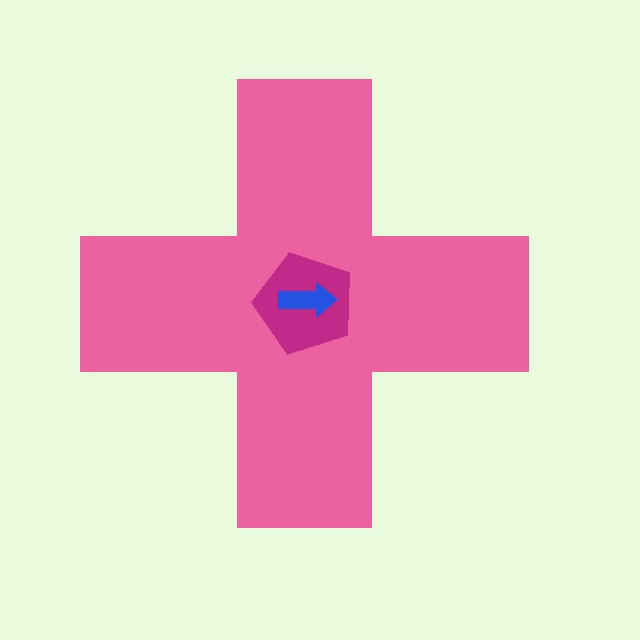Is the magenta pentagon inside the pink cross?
Yes.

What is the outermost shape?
The pink cross.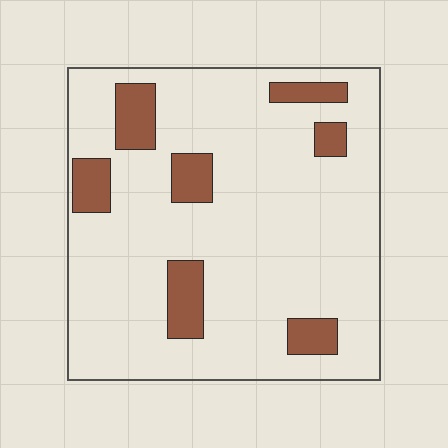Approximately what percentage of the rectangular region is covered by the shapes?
Approximately 15%.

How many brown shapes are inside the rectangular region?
7.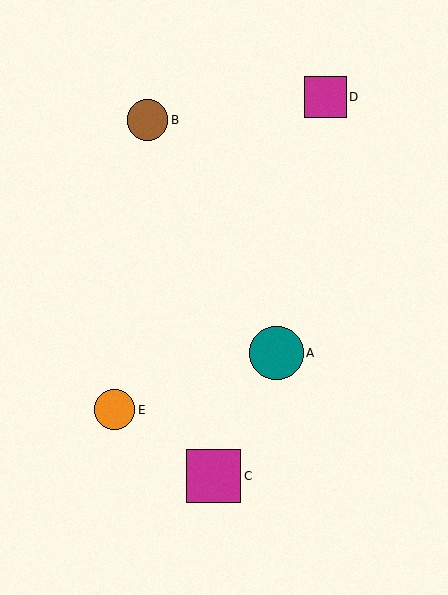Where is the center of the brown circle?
The center of the brown circle is at (148, 120).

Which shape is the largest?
The magenta square (labeled C) is the largest.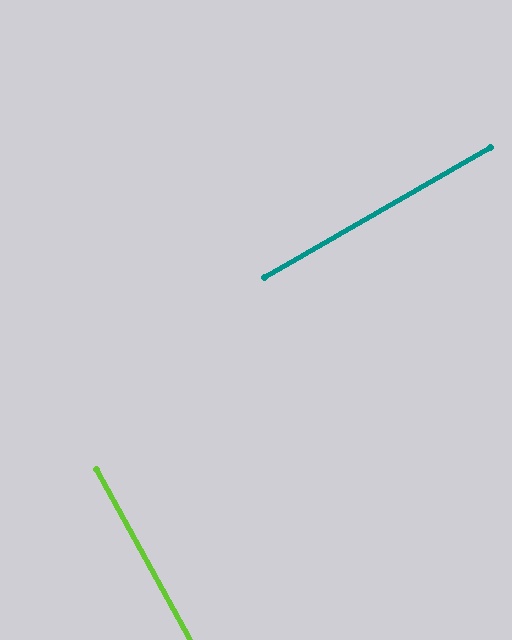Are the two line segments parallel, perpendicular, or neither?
Perpendicular — they meet at approximately 89°.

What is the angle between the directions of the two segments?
Approximately 89 degrees.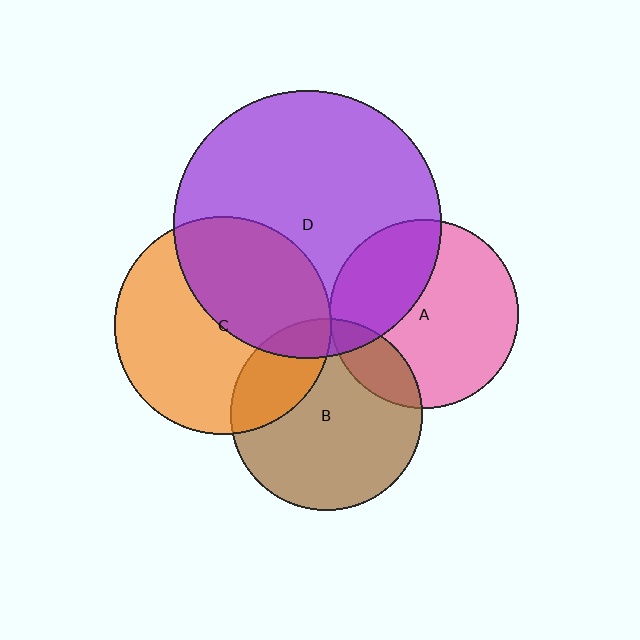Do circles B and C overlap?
Yes.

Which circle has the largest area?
Circle D (purple).